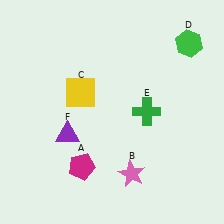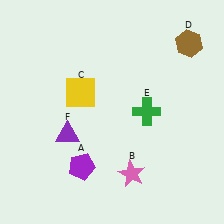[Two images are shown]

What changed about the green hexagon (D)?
In Image 1, D is green. In Image 2, it changed to brown.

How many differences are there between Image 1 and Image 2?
There are 2 differences between the two images.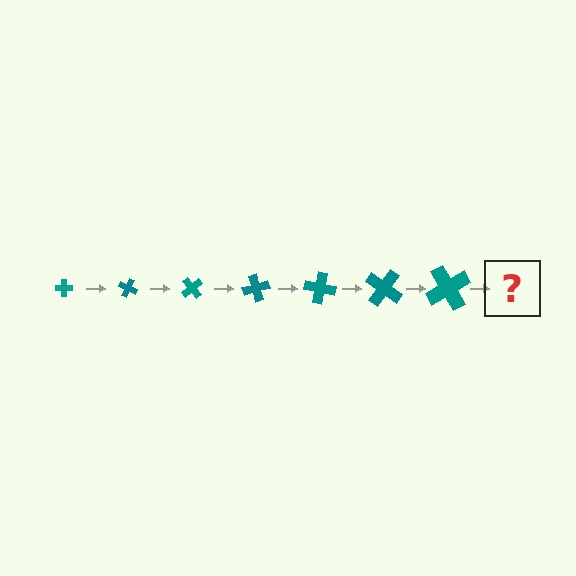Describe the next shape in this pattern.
It should be a cross, larger than the previous one and rotated 175 degrees from the start.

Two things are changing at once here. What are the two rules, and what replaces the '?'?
The two rules are that the cross grows larger each step and it rotates 25 degrees each step. The '?' should be a cross, larger than the previous one and rotated 175 degrees from the start.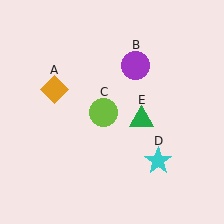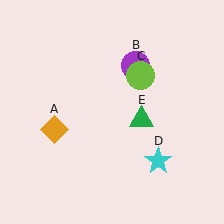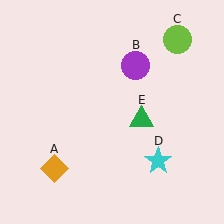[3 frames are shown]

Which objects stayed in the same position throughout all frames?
Purple circle (object B) and cyan star (object D) and green triangle (object E) remained stationary.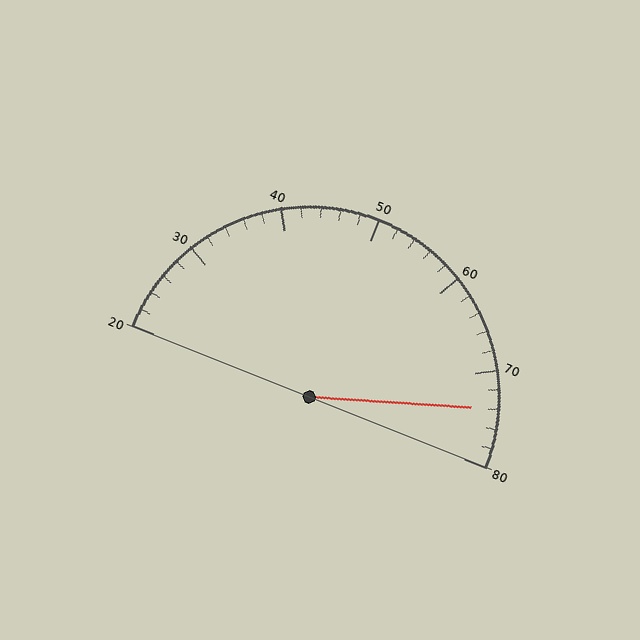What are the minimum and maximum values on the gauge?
The gauge ranges from 20 to 80.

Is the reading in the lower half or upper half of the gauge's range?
The reading is in the upper half of the range (20 to 80).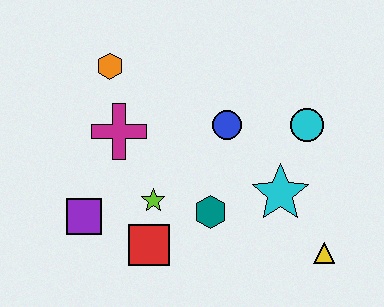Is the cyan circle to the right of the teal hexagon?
Yes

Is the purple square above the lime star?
No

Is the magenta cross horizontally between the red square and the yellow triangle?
No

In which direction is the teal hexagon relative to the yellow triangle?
The teal hexagon is to the left of the yellow triangle.